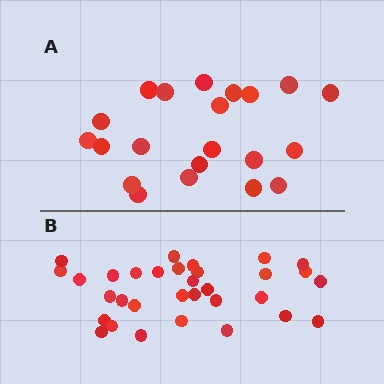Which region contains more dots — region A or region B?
Region B (the bottom region) has more dots.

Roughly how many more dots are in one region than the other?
Region B has roughly 12 or so more dots than region A.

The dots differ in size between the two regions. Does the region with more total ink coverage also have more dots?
No. Region A has more total ink coverage because its dots are larger, but region B actually contains more individual dots. Total area can be misleading — the number of items is what matters here.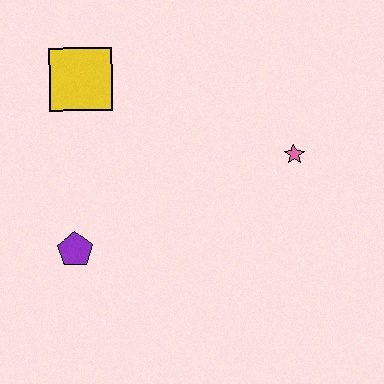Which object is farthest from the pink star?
The purple pentagon is farthest from the pink star.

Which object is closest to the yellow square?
The purple pentagon is closest to the yellow square.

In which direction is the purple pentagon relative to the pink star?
The purple pentagon is to the left of the pink star.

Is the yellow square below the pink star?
No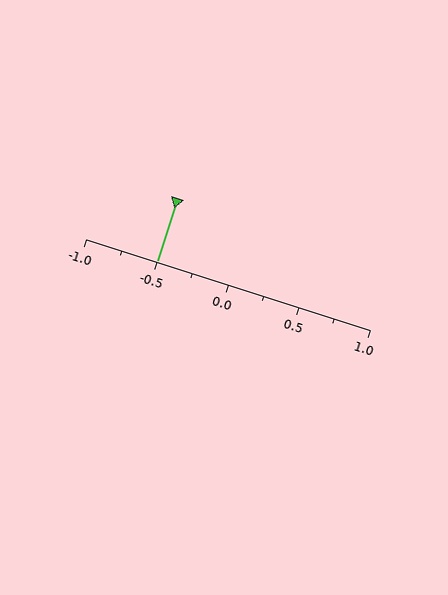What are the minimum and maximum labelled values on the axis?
The axis runs from -1.0 to 1.0.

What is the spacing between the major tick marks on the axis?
The major ticks are spaced 0.5 apart.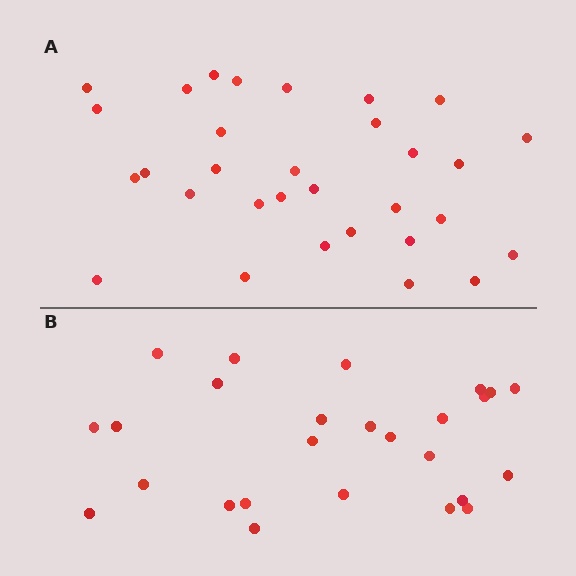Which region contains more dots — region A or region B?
Region A (the top region) has more dots.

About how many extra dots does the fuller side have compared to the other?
Region A has about 5 more dots than region B.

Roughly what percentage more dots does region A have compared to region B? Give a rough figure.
About 20% more.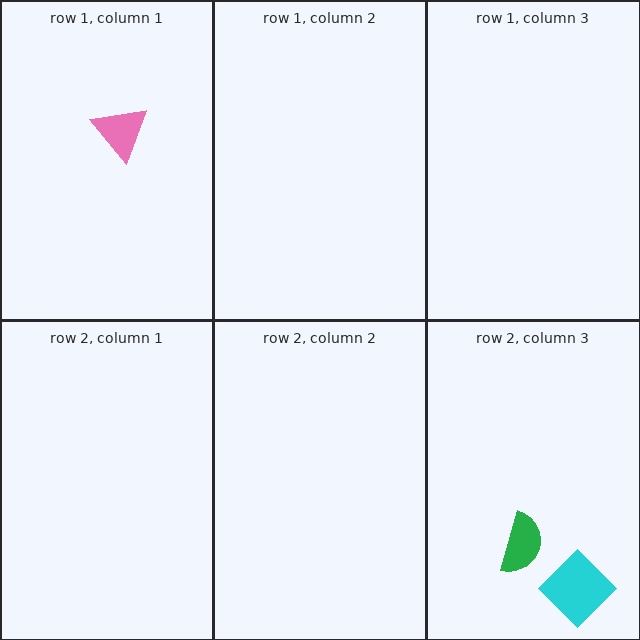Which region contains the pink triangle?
The row 1, column 1 region.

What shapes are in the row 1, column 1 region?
The pink triangle.